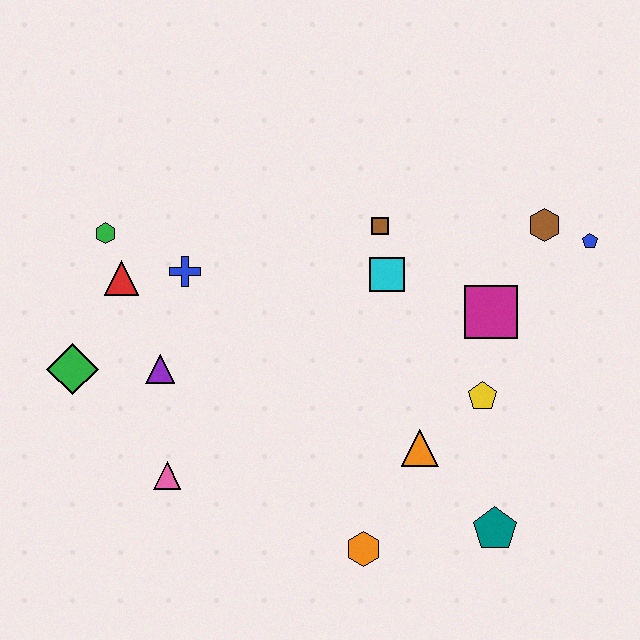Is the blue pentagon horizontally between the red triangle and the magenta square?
No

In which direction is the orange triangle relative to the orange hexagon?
The orange triangle is above the orange hexagon.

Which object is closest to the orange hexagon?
The orange triangle is closest to the orange hexagon.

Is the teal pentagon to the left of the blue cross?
No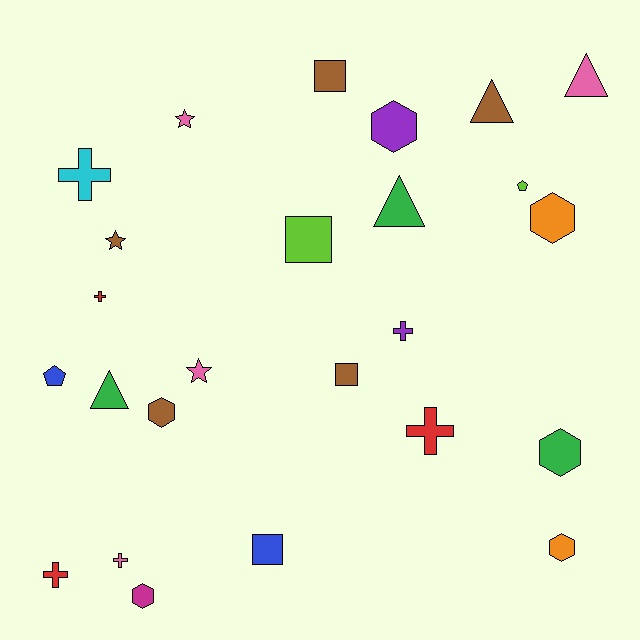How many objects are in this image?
There are 25 objects.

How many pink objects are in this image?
There are 4 pink objects.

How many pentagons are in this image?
There are 2 pentagons.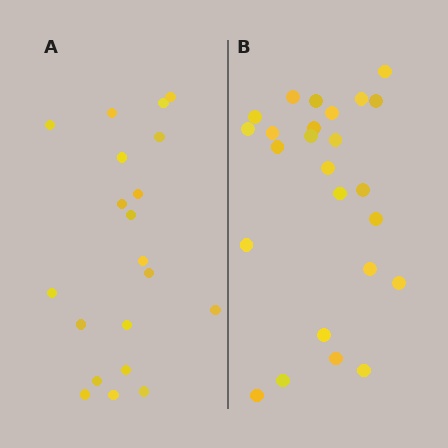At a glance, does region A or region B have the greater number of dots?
Region B (the right region) has more dots.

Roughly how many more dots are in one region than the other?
Region B has about 5 more dots than region A.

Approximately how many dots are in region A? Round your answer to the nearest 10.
About 20 dots.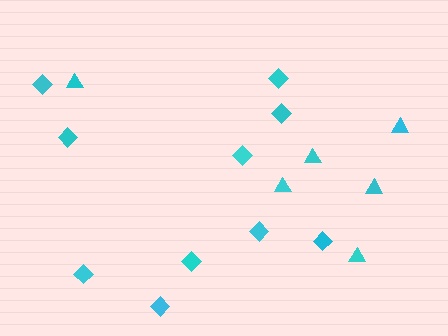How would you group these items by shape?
There are 2 groups: one group of triangles (6) and one group of diamonds (10).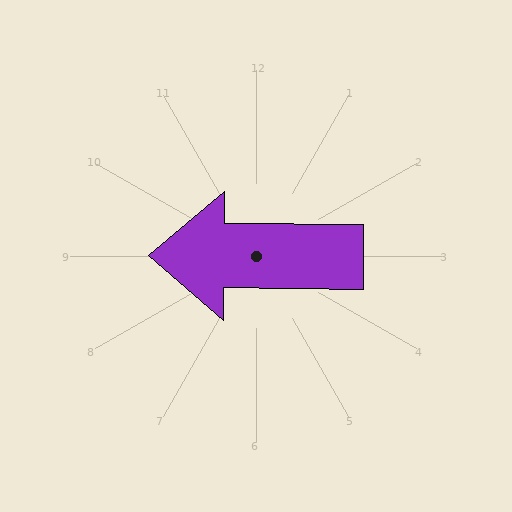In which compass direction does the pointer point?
West.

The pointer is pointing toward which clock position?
Roughly 9 o'clock.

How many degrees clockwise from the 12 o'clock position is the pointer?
Approximately 270 degrees.